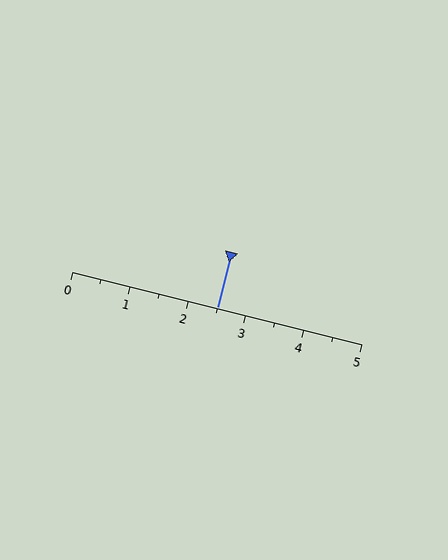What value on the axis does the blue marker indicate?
The marker indicates approximately 2.5.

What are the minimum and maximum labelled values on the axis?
The axis runs from 0 to 5.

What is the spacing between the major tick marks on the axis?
The major ticks are spaced 1 apart.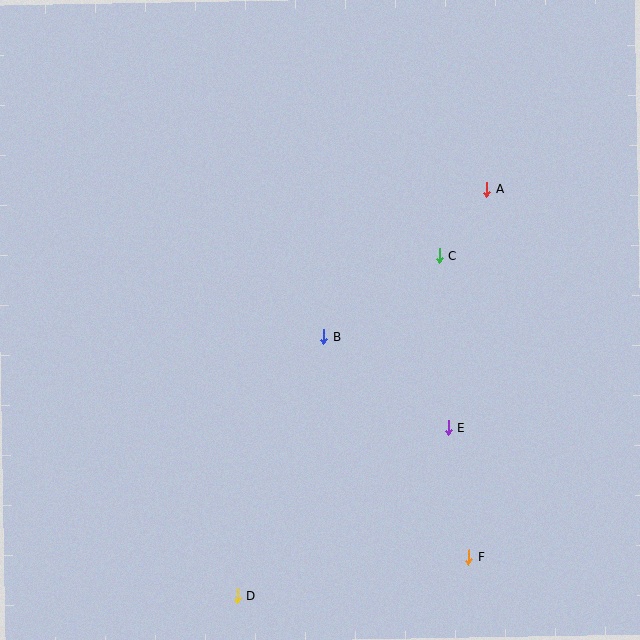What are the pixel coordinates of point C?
Point C is at (439, 256).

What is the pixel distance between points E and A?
The distance between E and A is 242 pixels.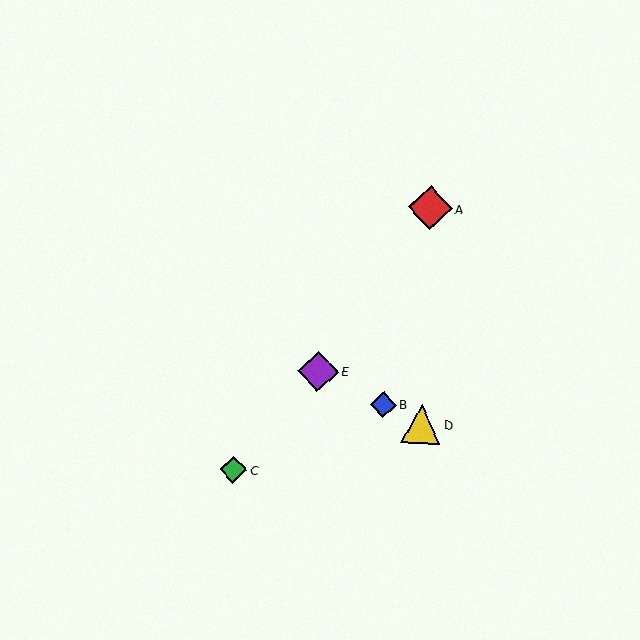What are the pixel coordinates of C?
Object C is at (233, 470).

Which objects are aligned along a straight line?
Objects B, D, E are aligned along a straight line.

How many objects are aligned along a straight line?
3 objects (B, D, E) are aligned along a straight line.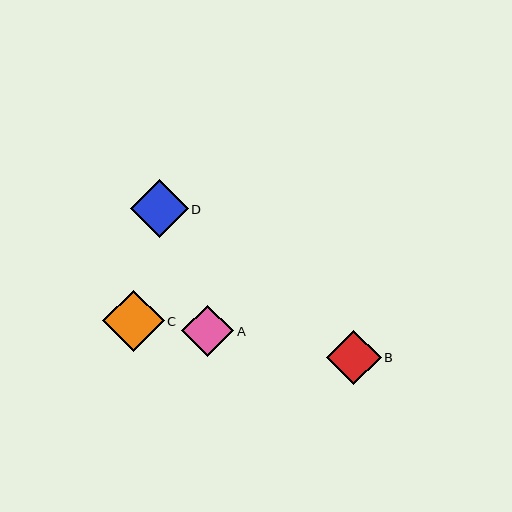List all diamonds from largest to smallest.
From largest to smallest: C, D, B, A.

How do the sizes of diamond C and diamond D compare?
Diamond C and diamond D are approximately the same size.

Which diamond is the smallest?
Diamond A is the smallest with a size of approximately 52 pixels.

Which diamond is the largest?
Diamond C is the largest with a size of approximately 61 pixels.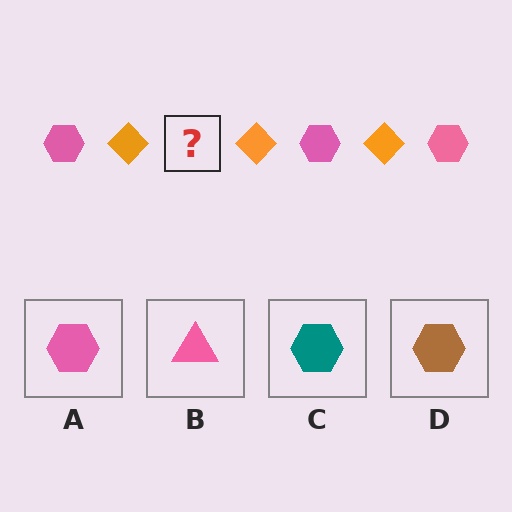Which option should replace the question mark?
Option A.